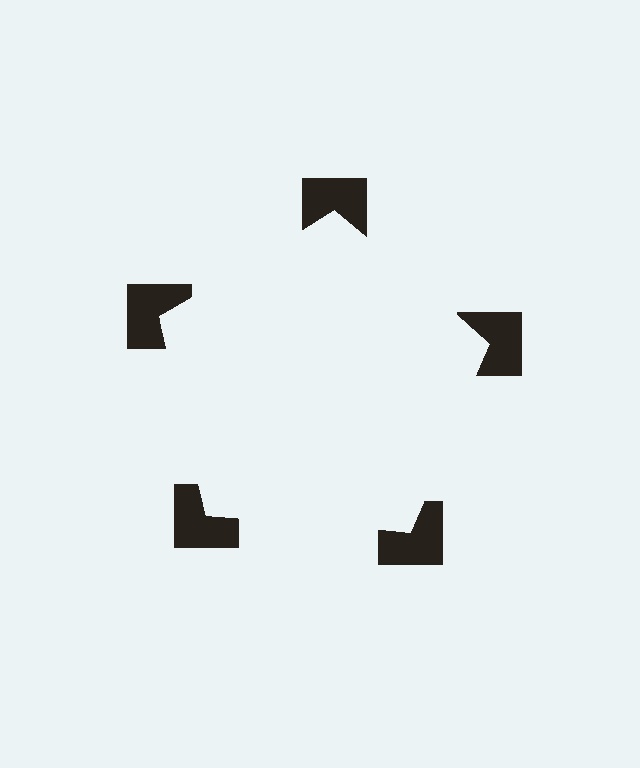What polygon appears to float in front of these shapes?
An illusory pentagon — its edges are inferred from the aligned wedge cuts in the notched squares, not physically drawn.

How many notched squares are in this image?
There are 5 — one at each vertex of the illusory pentagon.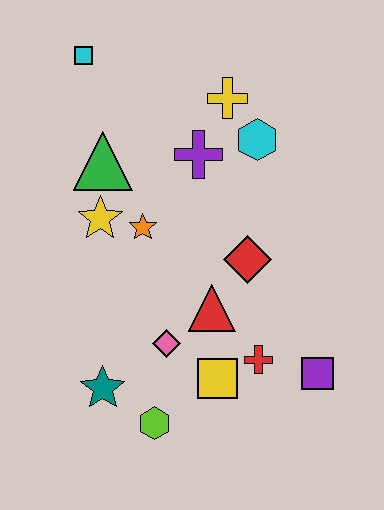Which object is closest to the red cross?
The yellow square is closest to the red cross.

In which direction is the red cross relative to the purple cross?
The red cross is below the purple cross.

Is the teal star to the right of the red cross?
No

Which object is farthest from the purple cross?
The lime hexagon is farthest from the purple cross.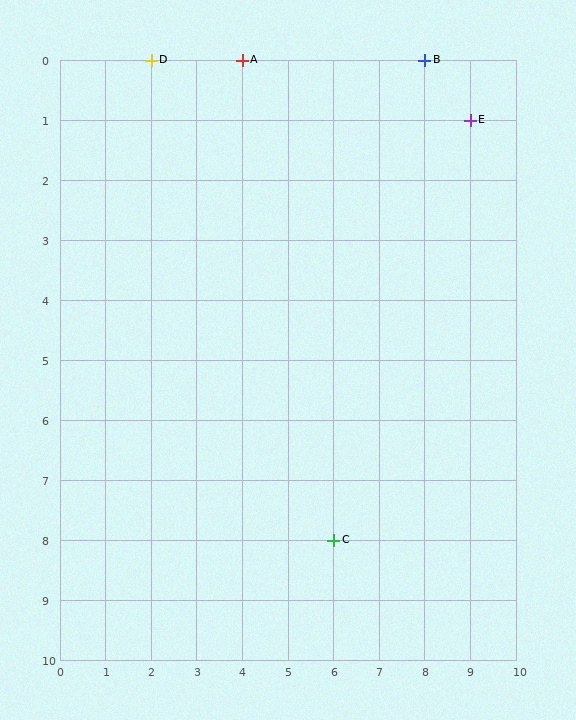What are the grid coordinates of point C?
Point C is at grid coordinates (6, 8).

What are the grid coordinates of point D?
Point D is at grid coordinates (2, 0).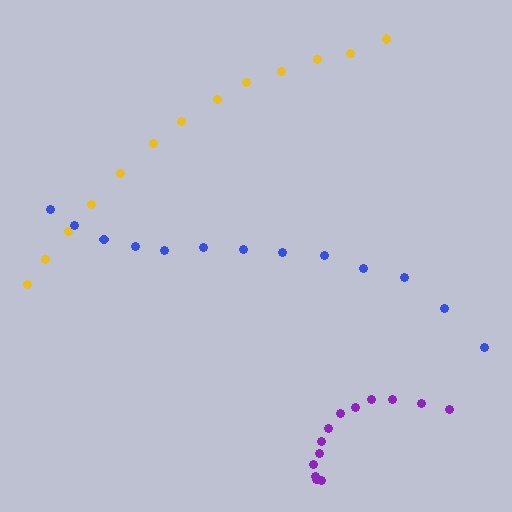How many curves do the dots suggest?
There are 3 distinct paths.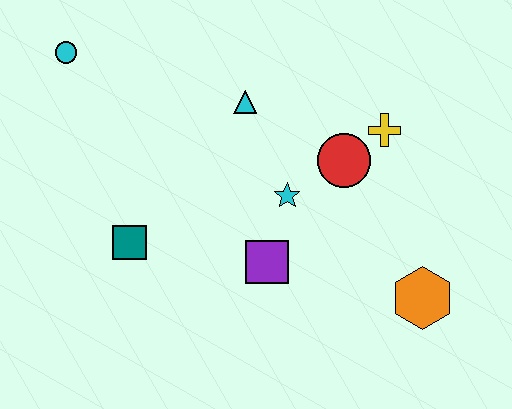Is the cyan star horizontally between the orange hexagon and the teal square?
Yes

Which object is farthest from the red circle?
The cyan circle is farthest from the red circle.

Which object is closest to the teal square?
The purple square is closest to the teal square.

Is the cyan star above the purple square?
Yes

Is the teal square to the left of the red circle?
Yes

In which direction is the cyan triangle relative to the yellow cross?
The cyan triangle is to the left of the yellow cross.